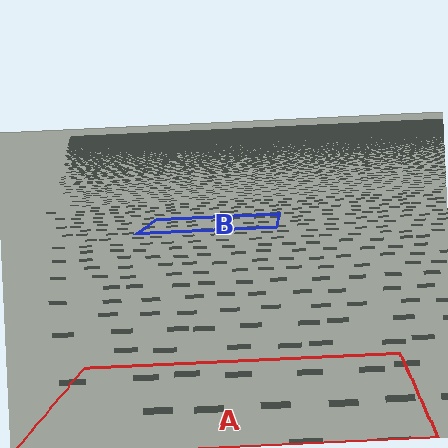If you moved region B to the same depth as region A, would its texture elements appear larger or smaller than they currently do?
They would appear larger. At a closer depth, the same texture elements are projected at a bigger on-screen size.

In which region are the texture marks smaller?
The texture marks are smaller in region B, because it is farther away.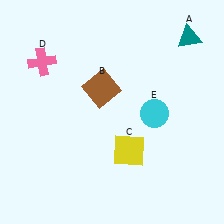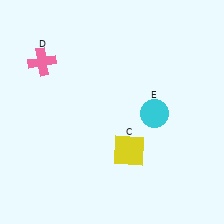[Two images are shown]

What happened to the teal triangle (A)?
The teal triangle (A) was removed in Image 2. It was in the top-right area of Image 1.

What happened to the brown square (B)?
The brown square (B) was removed in Image 2. It was in the top-left area of Image 1.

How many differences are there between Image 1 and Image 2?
There are 2 differences between the two images.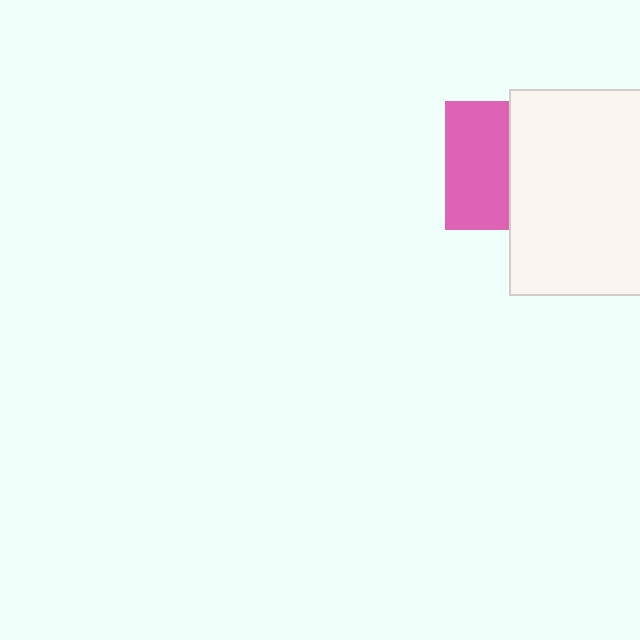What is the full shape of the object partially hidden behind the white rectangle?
The partially hidden object is a pink square.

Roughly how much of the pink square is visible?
About half of it is visible (roughly 50%).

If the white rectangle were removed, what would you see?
You would see the complete pink square.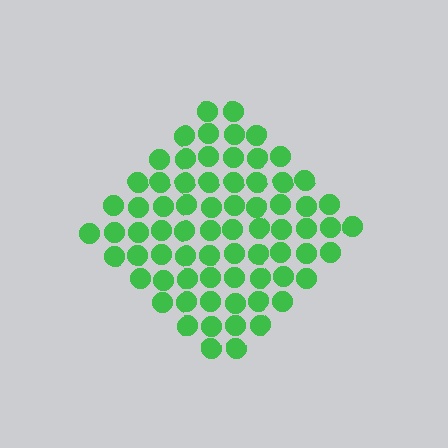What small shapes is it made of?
It is made of small circles.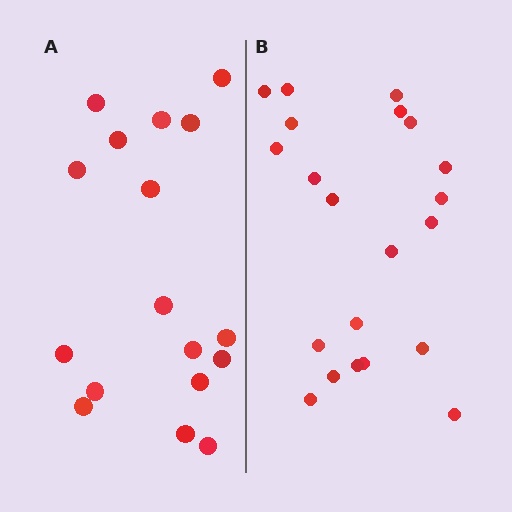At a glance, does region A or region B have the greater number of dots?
Region B (the right region) has more dots.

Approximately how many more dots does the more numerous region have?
Region B has about 4 more dots than region A.